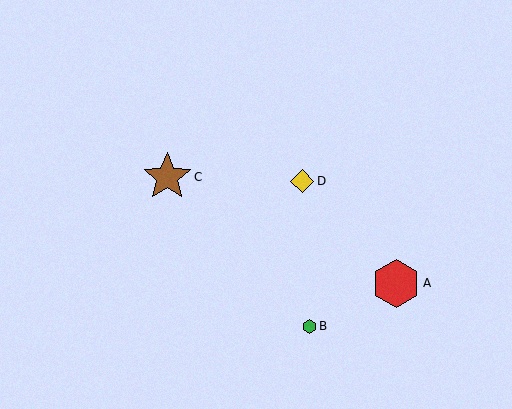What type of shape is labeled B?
Shape B is a green hexagon.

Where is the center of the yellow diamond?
The center of the yellow diamond is at (302, 181).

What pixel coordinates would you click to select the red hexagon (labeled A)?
Click at (396, 283) to select the red hexagon A.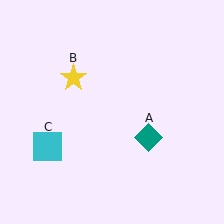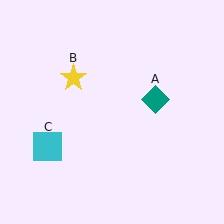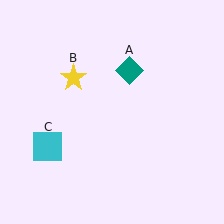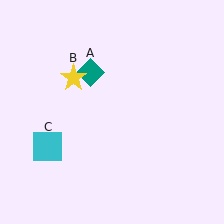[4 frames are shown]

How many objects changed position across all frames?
1 object changed position: teal diamond (object A).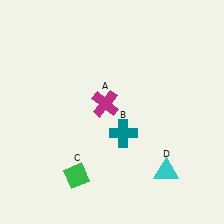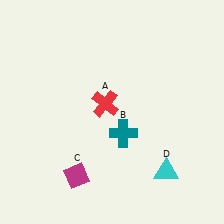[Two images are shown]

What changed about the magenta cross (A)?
In Image 1, A is magenta. In Image 2, it changed to red.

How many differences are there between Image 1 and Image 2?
There are 2 differences between the two images.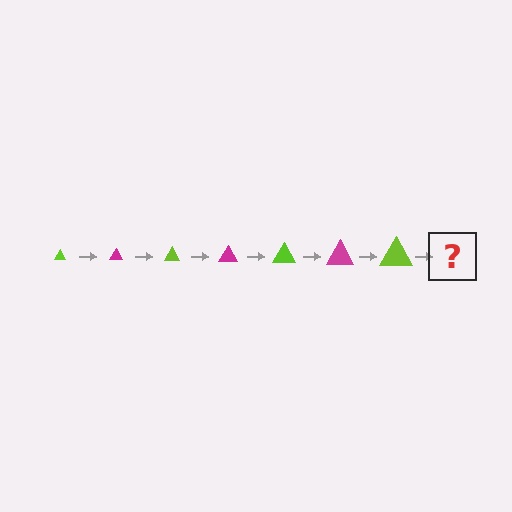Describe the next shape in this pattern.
It should be a magenta triangle, larger than the previous one.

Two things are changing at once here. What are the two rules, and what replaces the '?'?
The two rules are that the triangle grows larger each step and the color cycles through lime and magenta. The '?' should be a magenta triangle, larger than the previous one.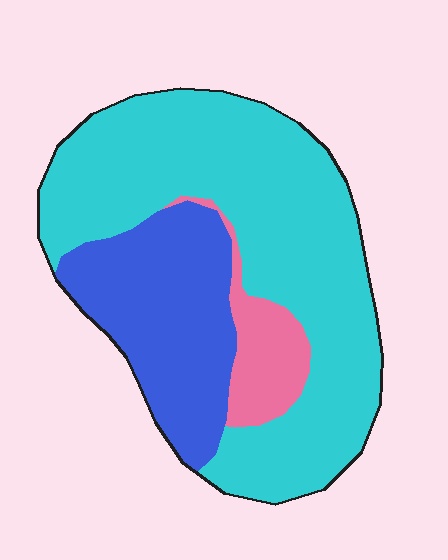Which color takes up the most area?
Cyan, at roughly 65%.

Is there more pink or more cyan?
Cyan.